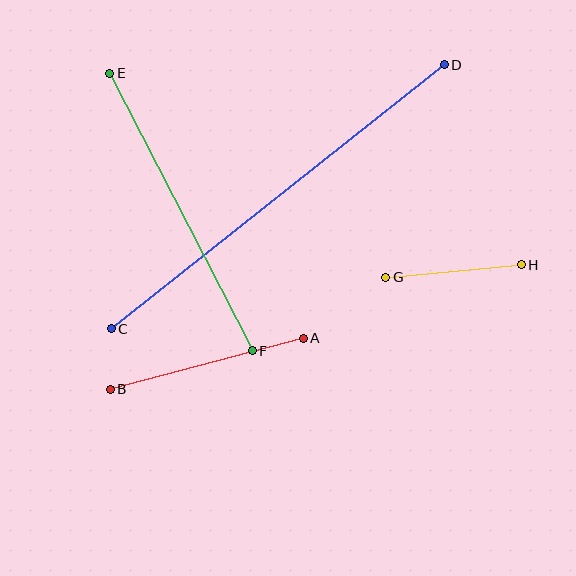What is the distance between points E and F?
The distance is approximately 312 pixels.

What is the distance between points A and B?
The distance is approximately 199 pixels.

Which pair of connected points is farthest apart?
Points C and D are farthest apart.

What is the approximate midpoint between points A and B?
The midpoint is at approximately (207, 364) pixels.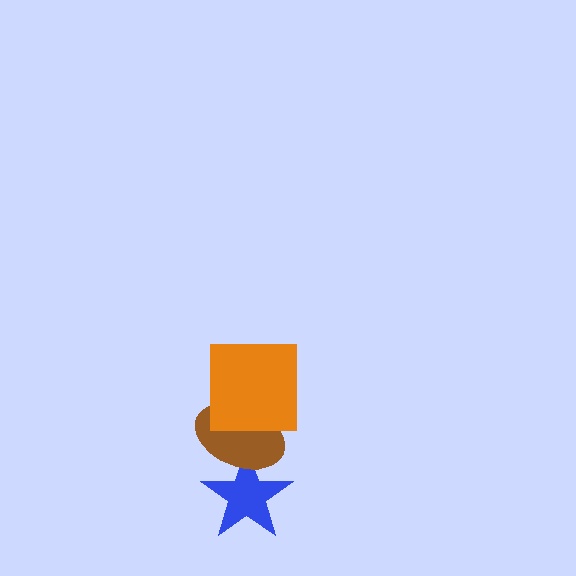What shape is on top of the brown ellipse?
The orange square is on top of the brown ellipse.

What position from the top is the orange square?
The orange square is 1st from the top.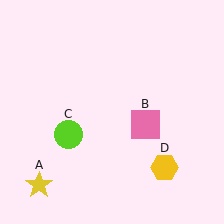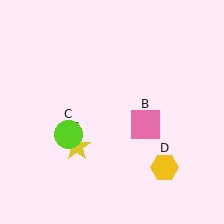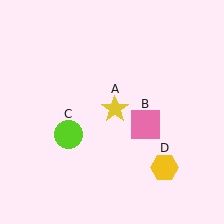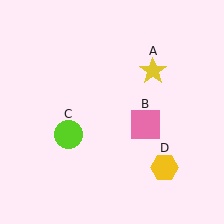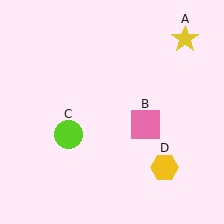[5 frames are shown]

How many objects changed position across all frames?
1 object changed position: yellow star (object A).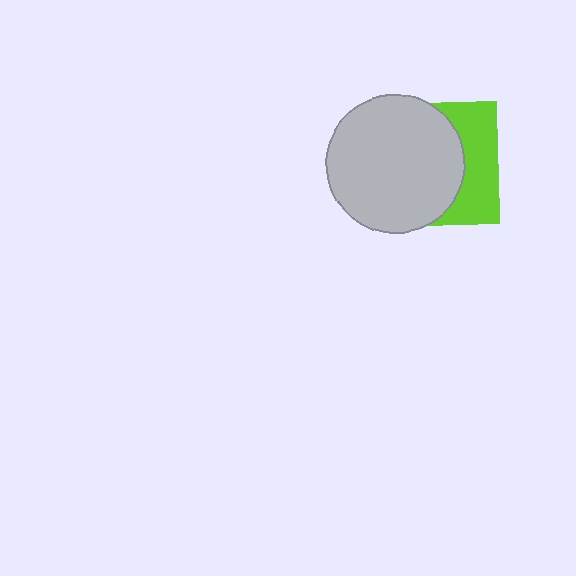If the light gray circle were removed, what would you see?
You would see the complete lime square.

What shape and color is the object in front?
The object in front is a light gray circle.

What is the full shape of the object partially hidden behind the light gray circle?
The partially hidden object is a lime square.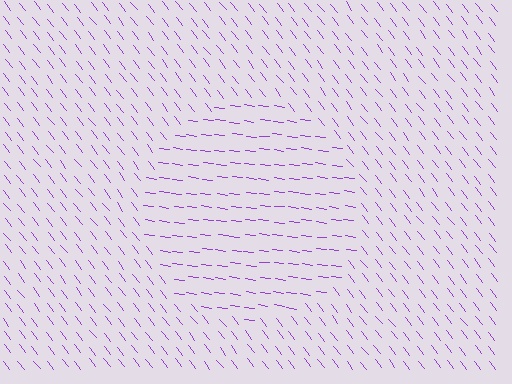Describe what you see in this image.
The image is filled with small purple line segments. A circle region in the image has lines oriented differently from the surrounding lines, creating a visible texture boundary.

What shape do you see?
I see a circle.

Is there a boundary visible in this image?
Yes, there is a texture boundary formed by a change in line orientation.